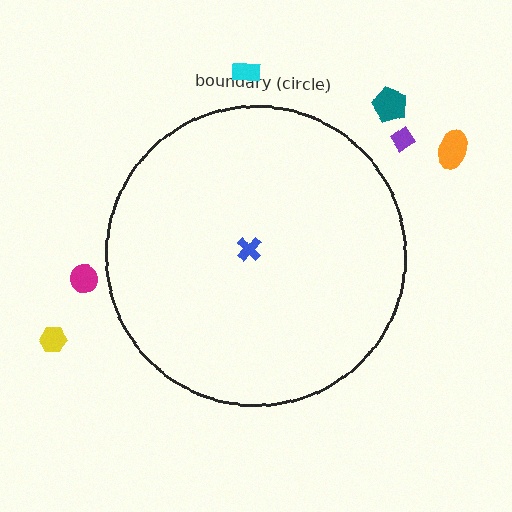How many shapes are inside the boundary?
1 inside, 6 outside.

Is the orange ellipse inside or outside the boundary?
Outside.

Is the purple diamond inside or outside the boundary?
Outside.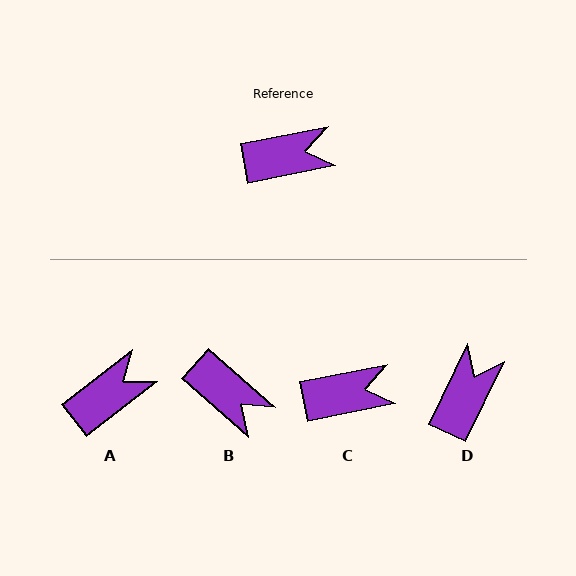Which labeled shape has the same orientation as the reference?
C.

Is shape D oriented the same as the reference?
No, it is off by about 53 degrees.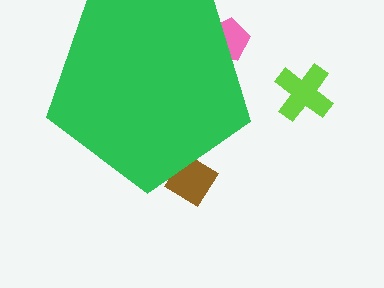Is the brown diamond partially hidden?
Yes, the brown diamond is partially hidden behind the green pentagon.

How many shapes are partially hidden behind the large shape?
3 shapes are partially hidden.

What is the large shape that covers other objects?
A green pentagon.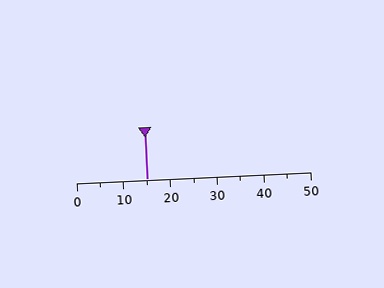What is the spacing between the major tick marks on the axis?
The major ticks are spaced 10 apart.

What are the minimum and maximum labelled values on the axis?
The axis runs from 0 to 50.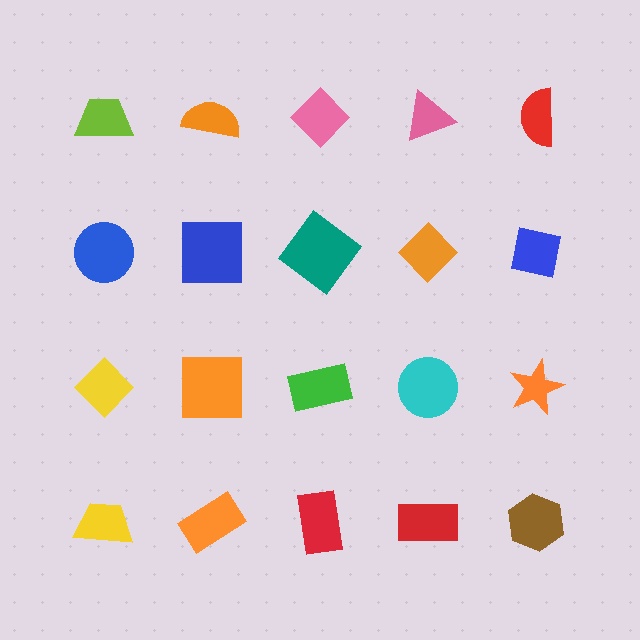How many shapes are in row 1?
5 shapes.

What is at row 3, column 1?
A yellow diamond.